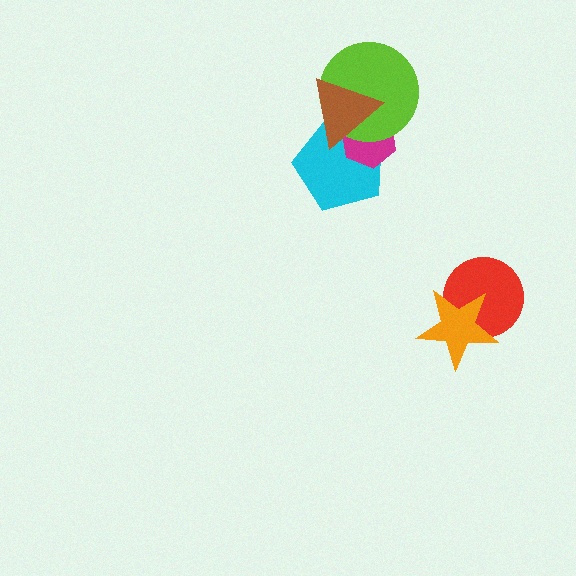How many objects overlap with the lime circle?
3 objects overlap with the lime circle.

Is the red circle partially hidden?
Yes, it is partially covered by another shape.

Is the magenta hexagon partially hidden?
Yes, it is partially covered by another shape.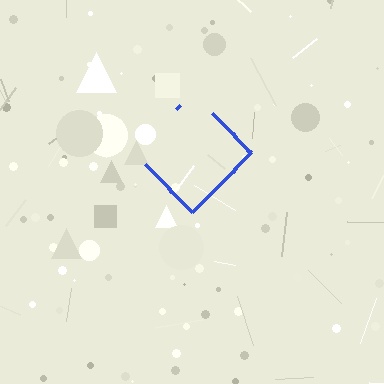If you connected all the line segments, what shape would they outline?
They would outline a diamond.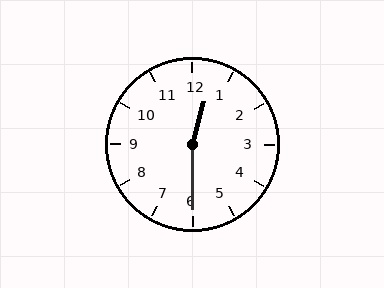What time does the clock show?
12:30.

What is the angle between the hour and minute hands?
Approximately 165 degrees.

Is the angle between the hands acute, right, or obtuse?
It is obtuse.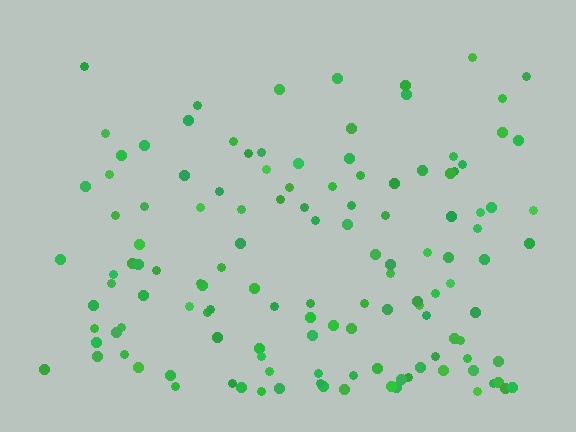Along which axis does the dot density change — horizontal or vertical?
Vertical.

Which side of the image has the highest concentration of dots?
The bottom.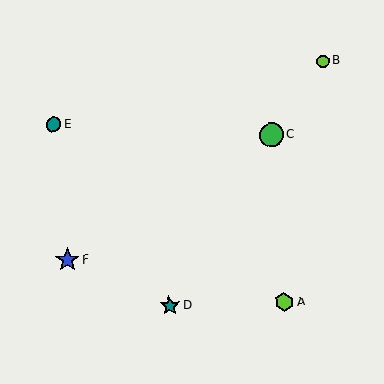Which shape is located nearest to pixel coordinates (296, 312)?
The lime hexagon (labeled A) at (285, 302) is nearest to that location.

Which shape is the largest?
The blue star (labeled F) is the largest.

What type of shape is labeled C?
Shape C is a green circle.